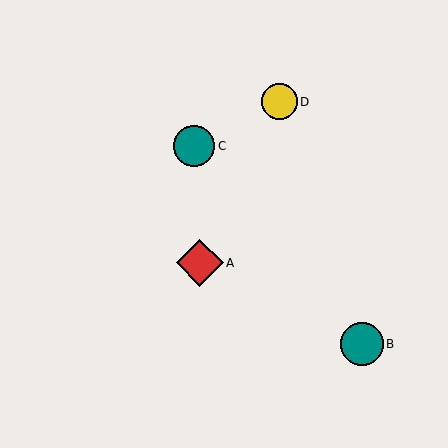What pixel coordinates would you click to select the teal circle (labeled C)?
Click at (194, 146) to select the teal circle C.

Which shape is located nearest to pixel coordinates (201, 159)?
The teal circle (labeled C) at (194, 146) is nearest to that location.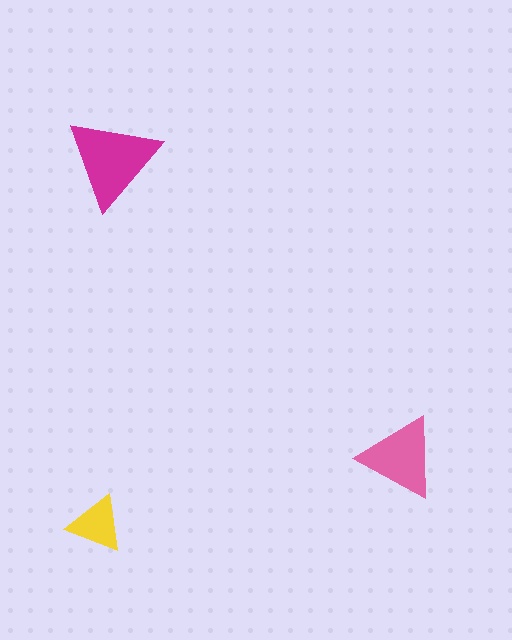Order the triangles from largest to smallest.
the magenta one, the pink one, the yellow one.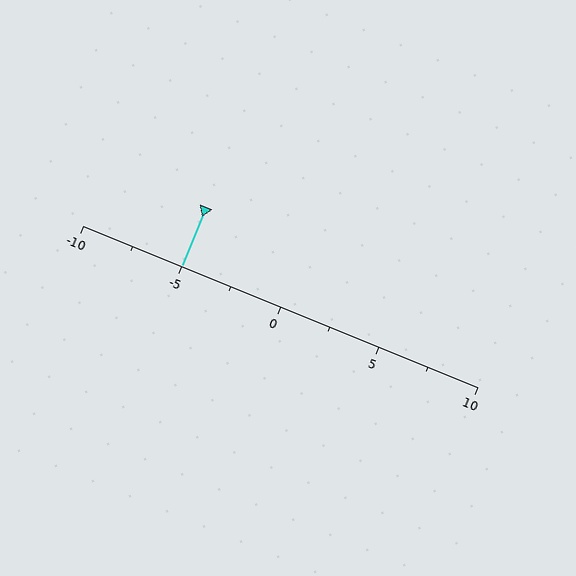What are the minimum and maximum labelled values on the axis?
The axis runs from -10 to 10.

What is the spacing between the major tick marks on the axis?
The major ticks are spaced 5 apart.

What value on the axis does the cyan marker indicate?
The marker indicates approximately -5.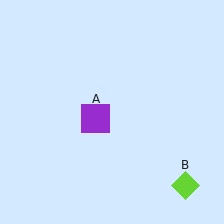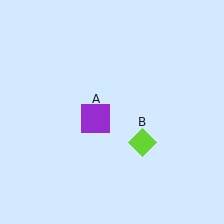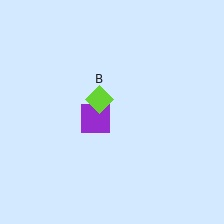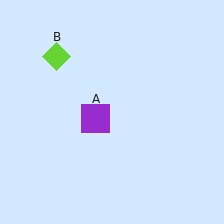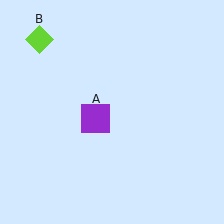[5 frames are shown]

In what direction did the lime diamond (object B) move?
The lime diamond (object B) moved up and to the left.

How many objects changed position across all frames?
1 object changed position: lime diamond (object B).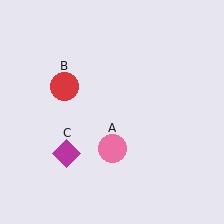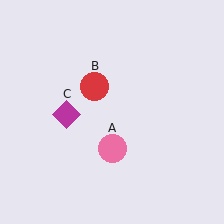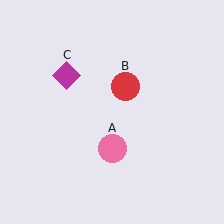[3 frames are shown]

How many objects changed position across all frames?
2 objects changed position: red circle (object B), magenta diamond (object C).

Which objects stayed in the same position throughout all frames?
Pink circle (object A) remained stationary.